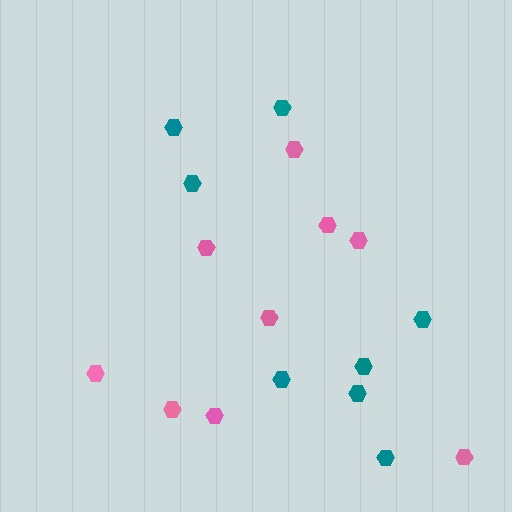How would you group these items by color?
There are 2 groups: one group of teal hexagons (8) and one group of pink hexagons (9).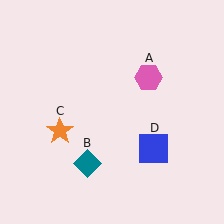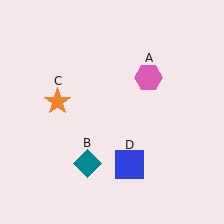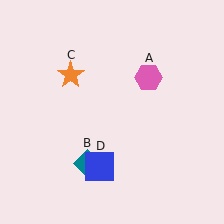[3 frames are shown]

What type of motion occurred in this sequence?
The orange star (object C), blue square (object D) rotated clockwise around the center of the scene.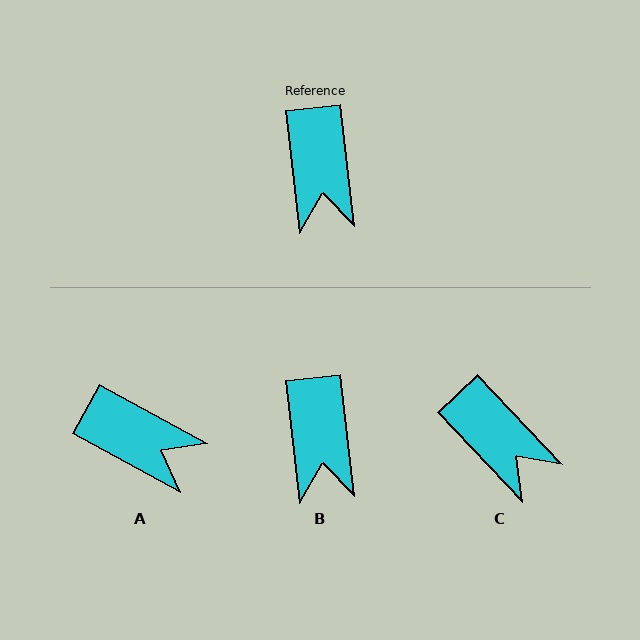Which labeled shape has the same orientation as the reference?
B.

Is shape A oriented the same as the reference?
No, it is off by about 55 degrees.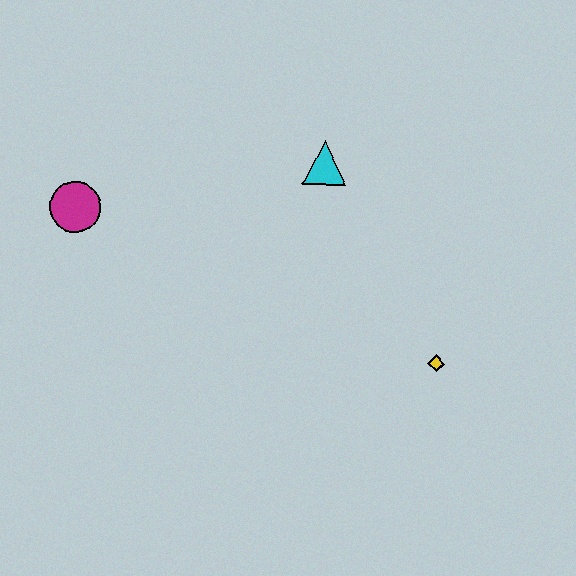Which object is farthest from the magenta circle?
The yellow diamond is farthest from the magenta circle.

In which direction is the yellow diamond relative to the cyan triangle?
The yellow diamond is below the cyan triangle.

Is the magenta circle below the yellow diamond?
No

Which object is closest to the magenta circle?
The cyan triangle is closest to the magenta circle.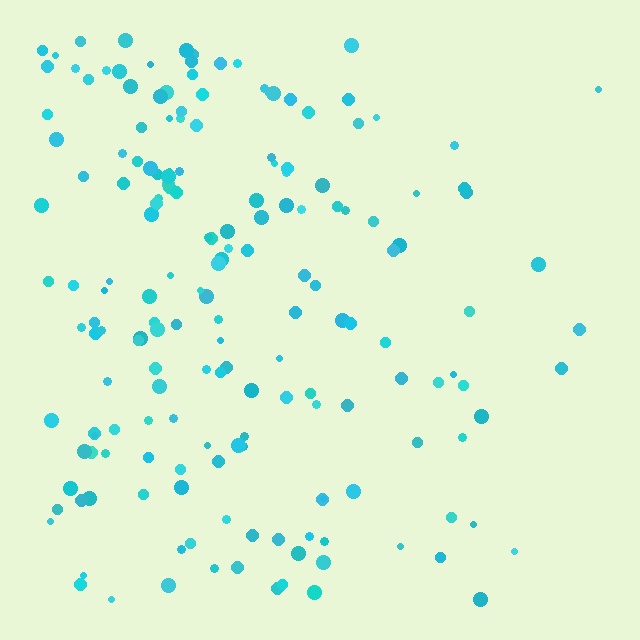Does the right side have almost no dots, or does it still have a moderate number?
Still a moderate number, just noticeably fewer than the left.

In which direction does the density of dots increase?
From right to left, with the left side densest.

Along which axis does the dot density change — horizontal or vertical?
Horizontal.